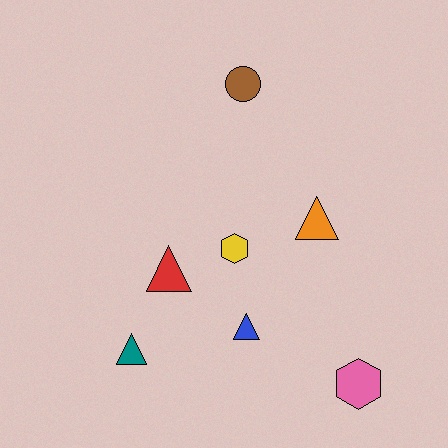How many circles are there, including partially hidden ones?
There is 1 circle.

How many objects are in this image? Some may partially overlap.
There are 7 objects.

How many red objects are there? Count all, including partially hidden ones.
There is 1 red object.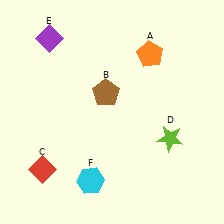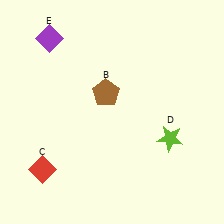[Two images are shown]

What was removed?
The cyan hexagon (F), the orange pentagon (A) were removed in Image 2.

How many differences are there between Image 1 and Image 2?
There are 2 differences between the two images.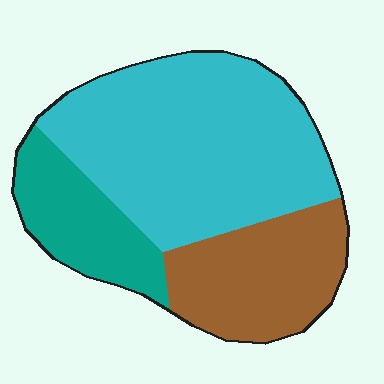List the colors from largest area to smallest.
From largest to smallest: cyan, brown, teal.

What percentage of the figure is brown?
Brown takes up about one quarter (1/4) of the figure.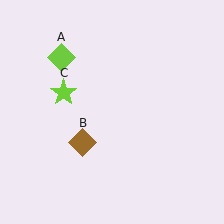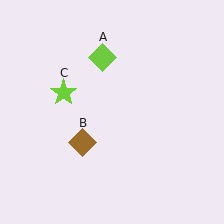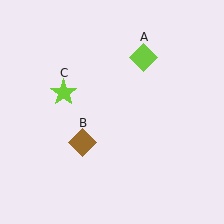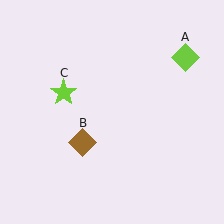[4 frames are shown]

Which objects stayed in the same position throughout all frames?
Brown diamond (object B) and lime star (object C) remained stationary.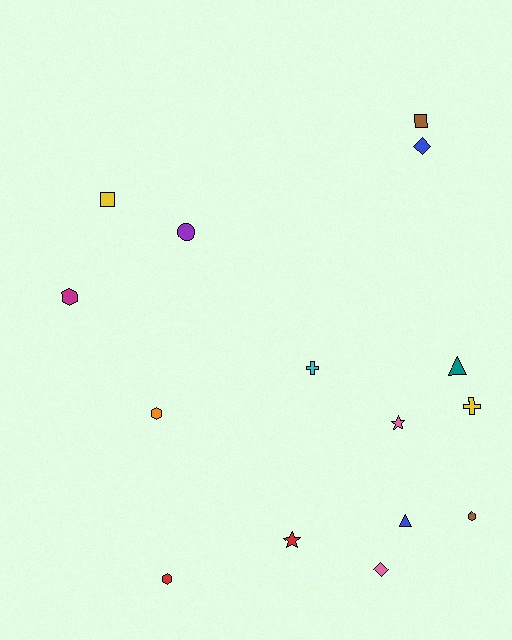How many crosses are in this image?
There are 2 crosses.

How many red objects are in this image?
There are 2 red objects.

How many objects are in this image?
There are 15 objects.